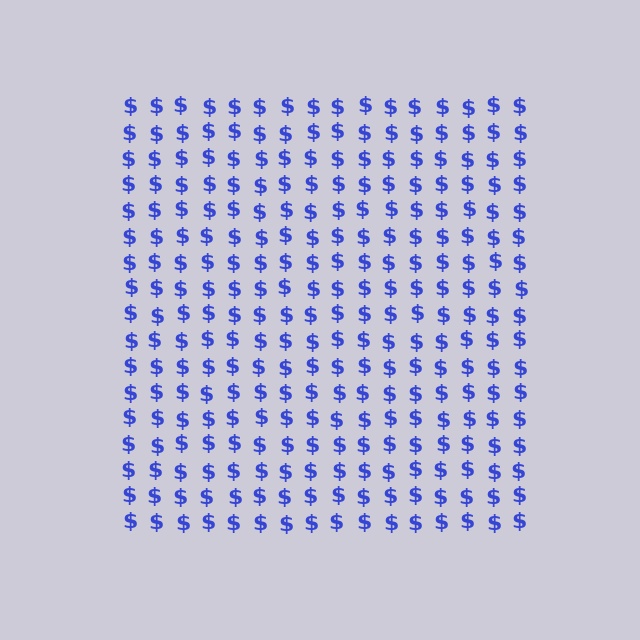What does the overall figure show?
The overall figure shows a square.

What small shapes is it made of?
It is made of small dollar signs.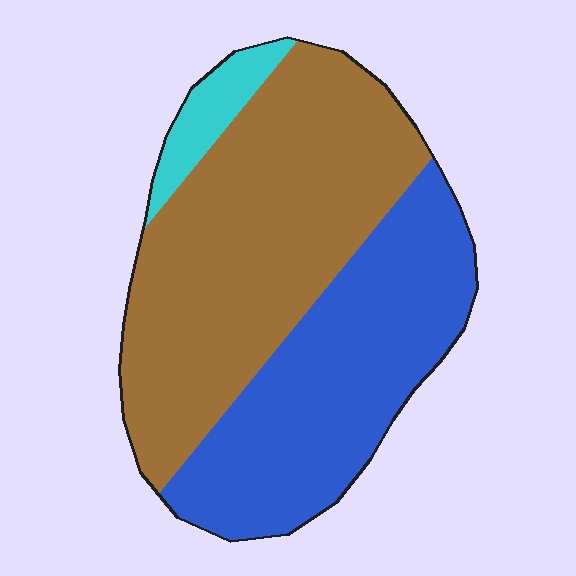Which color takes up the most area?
Brown, at roughly 55%.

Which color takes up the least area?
Cyan, at roughly 5%.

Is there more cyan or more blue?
Blue.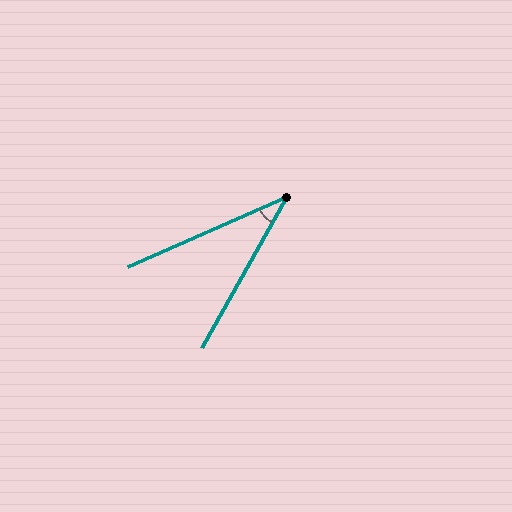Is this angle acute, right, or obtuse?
It is acute.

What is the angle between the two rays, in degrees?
Approximately 37 degrees.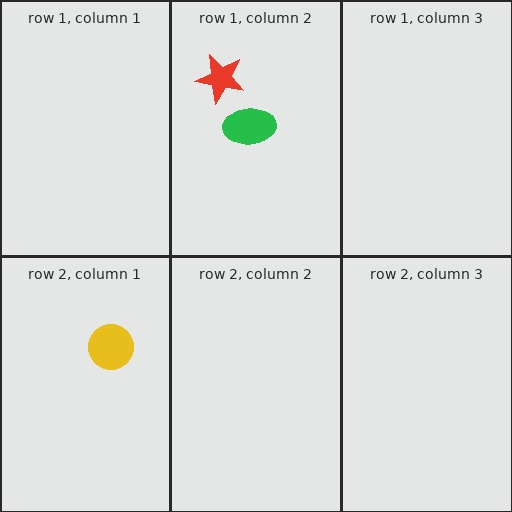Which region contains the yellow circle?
The row 2, column 1 region.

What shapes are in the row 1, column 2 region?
The green ellipse, the red star.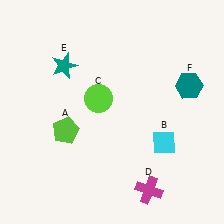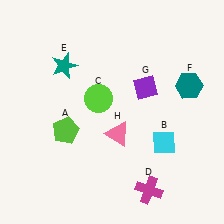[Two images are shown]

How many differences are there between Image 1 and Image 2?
There are 2 differences between the two images.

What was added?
A purple diamond (G), a pink triangle (H) were added in Image 2.